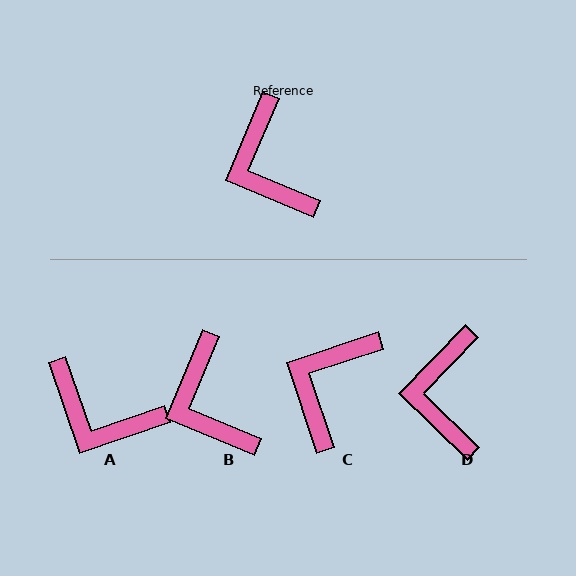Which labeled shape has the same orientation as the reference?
B.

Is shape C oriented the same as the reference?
No, it is off by about 49 degrees.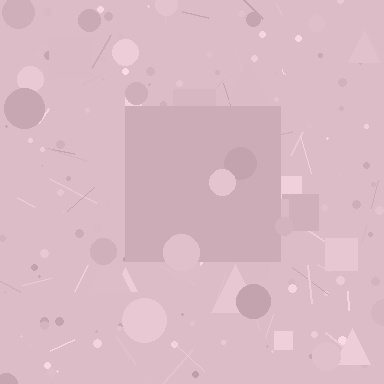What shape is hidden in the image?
A square is hidden in the image.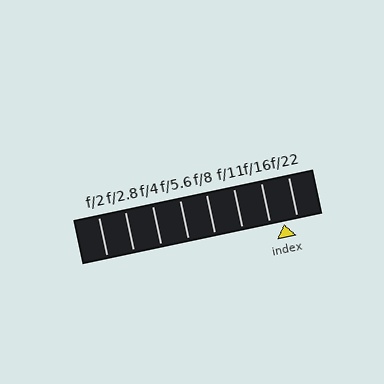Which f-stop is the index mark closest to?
The index mark is closest to f/22.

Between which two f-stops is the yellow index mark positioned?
The index mark is between f/16 and f/22.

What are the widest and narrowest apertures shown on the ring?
The widest aperture shown is f/2 and the narrowest is f/22.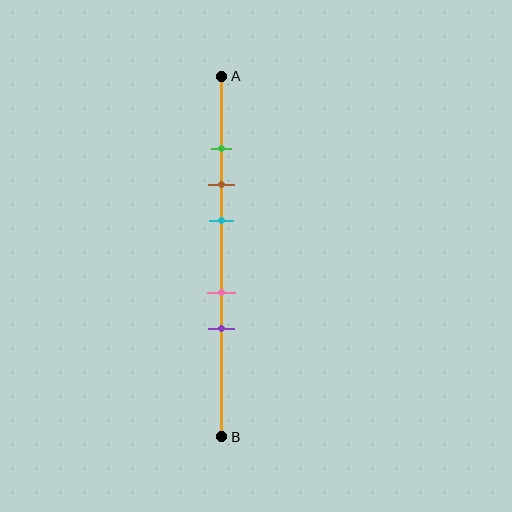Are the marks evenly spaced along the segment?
No, the marks are not evenly spaced.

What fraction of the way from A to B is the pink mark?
The pink mark is approximately 60% (0.6) of the way from A to B.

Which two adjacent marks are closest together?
The green and brown marks are the closest adjacent pair.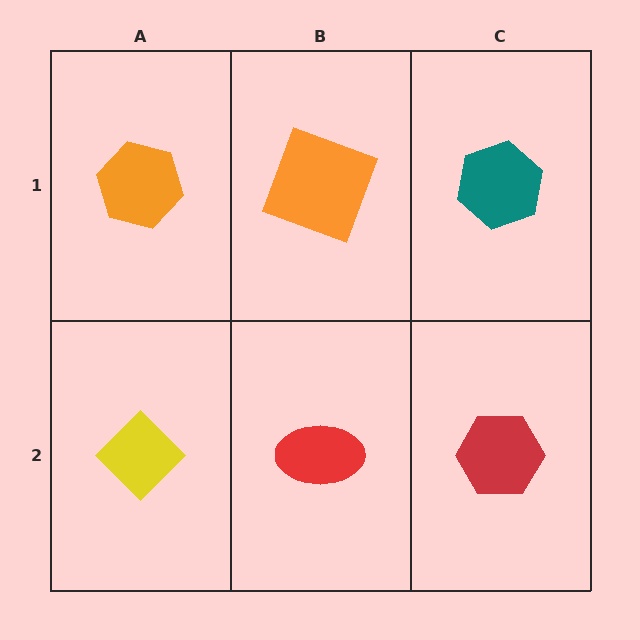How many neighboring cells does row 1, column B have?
3.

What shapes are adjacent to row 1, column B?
A red ellipse (row 2, column B), an orange hexagon (row 1, column A), a teal hexagon (row 1, column C).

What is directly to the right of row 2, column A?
A red ellipse.